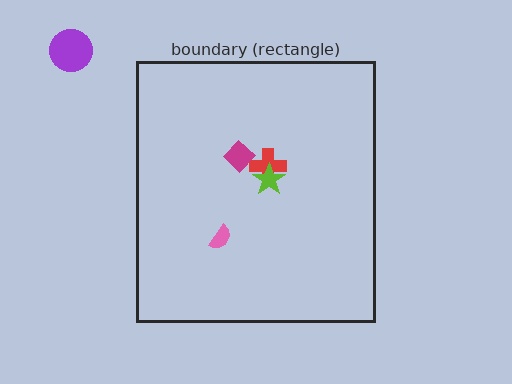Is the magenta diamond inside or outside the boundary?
Inside.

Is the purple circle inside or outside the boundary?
Outside.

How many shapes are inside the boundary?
4 inside, 1 outside.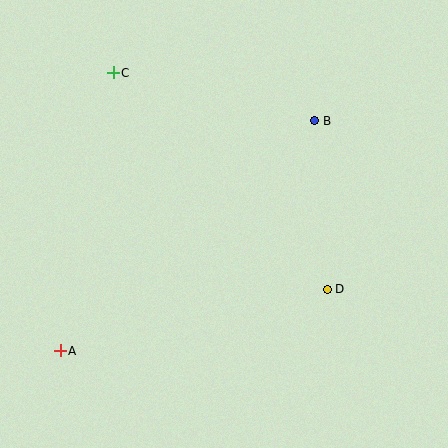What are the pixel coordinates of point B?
Point B is at (315, 121).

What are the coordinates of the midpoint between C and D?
The midpoint between C and D is at (220, 181).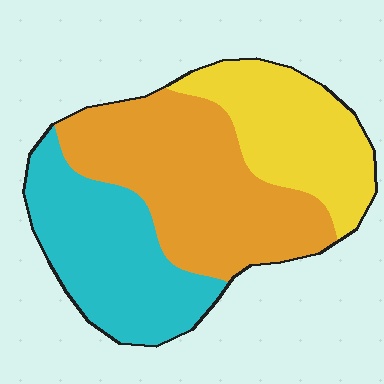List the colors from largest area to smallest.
From largest to smallest: orange, cyan, yellow.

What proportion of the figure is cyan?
Cyan covers around 30% of the figure.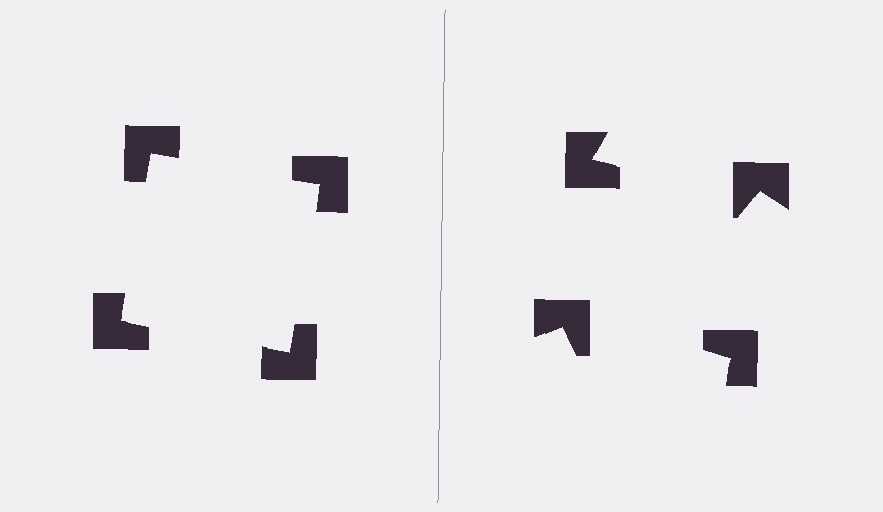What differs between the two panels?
The notched squares are positioned identically on both sides; only the wedge orientations differ. On the left they align to a square; on the right they are misaligned.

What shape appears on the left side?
An illusory square.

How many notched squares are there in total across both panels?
8 — 4 on each side.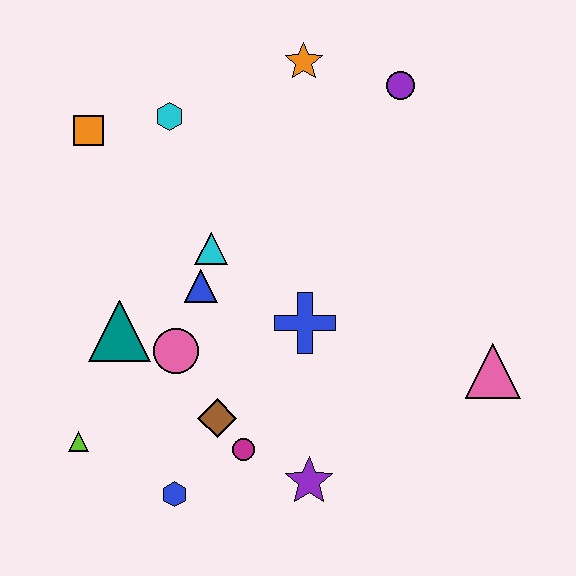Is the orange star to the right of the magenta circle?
Yes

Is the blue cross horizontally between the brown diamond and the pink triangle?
Yes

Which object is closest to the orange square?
The cyan hexagon is closest to the orange square.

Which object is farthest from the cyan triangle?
The pink triangle is farthest from the cyan triangle.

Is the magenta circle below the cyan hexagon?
Yes